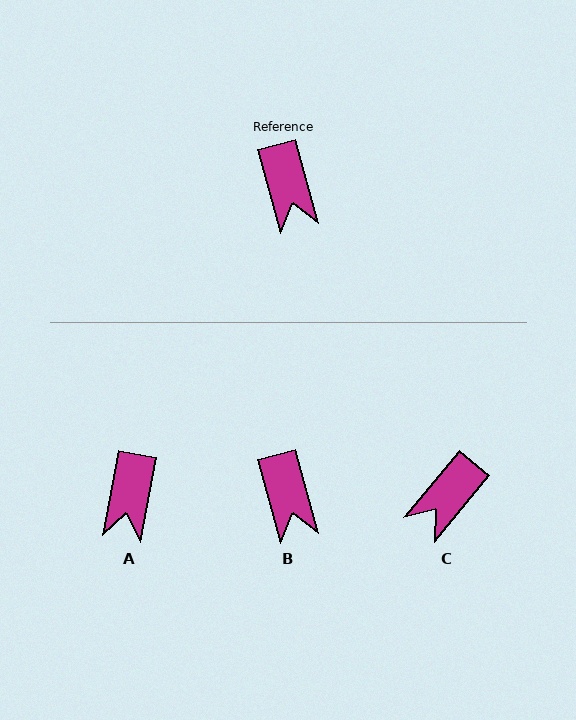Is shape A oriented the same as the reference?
No, it is off by about 25 degrees.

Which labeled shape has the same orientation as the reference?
B.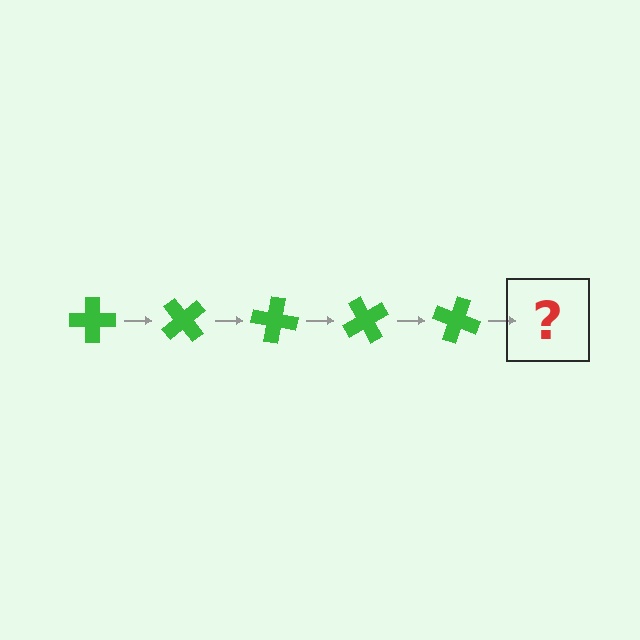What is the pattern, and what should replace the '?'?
The pattern is that the cross rotates 50 degrees each step. The '?' should be a green cross rotated 250 degrees.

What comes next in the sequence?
The next element should be a green cross rotated 250 degrees.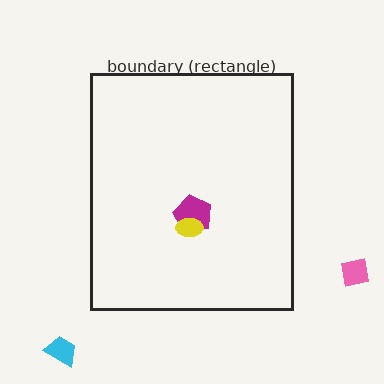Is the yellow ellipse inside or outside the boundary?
Inside.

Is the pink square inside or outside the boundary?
Outside.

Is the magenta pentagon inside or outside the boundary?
Inside.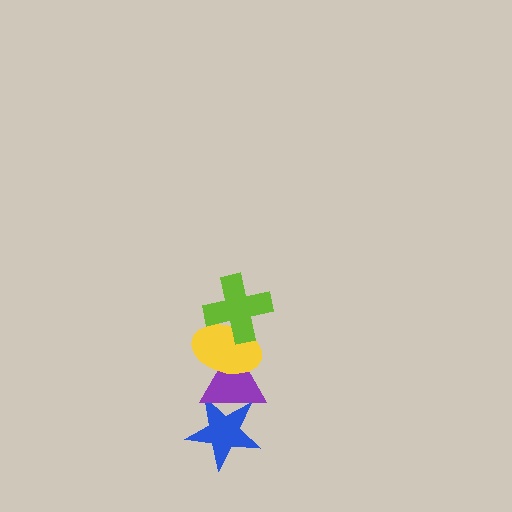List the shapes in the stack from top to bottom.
From top to bottom: the lime cross, the yellow ellipse, the purple triangle, the blue star.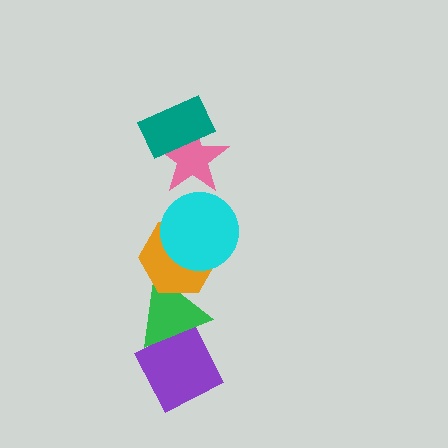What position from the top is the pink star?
The pink star is 2nd from the top.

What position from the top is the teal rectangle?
The teal rectangle is 1st from the top.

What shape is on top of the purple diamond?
The green triangle is on top of the purple diamond.